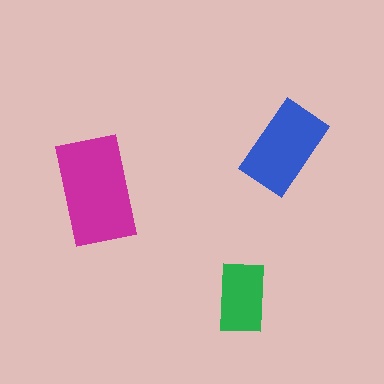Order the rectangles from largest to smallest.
the magenta one, the blue one, the green one.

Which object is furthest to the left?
The magenta rectangle is leftmost.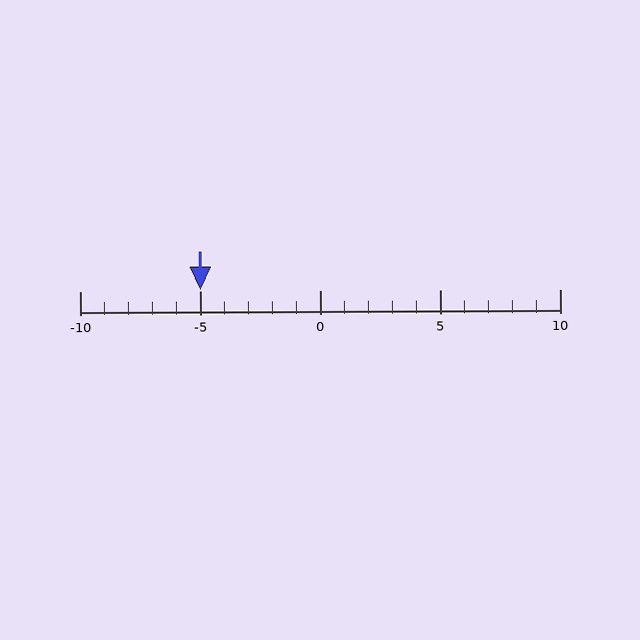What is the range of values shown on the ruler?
The ruler shows values from -10 to 10.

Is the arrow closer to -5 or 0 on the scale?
The arrow is closer to -5.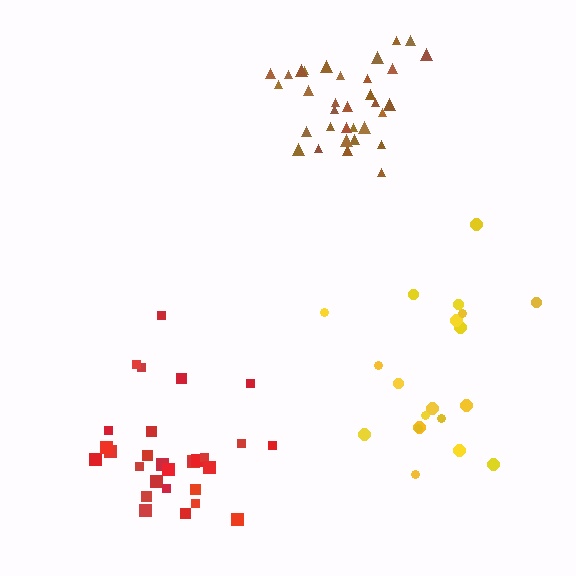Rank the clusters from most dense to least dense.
red, brown, yellow.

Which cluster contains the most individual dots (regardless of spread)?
Brown (33).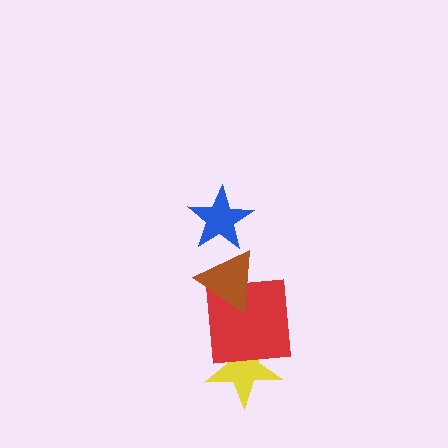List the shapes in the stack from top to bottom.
From top to bottom: the blue star, the brown triangle, the red square, the yellow star.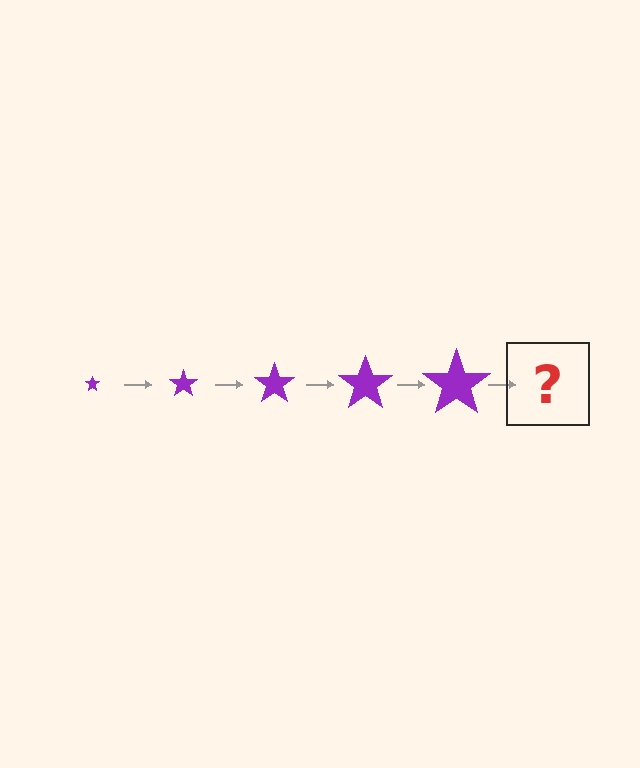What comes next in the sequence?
The next element should be a purple star, larger than the previous one.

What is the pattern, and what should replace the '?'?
The pattern is that the star gets progressively larger each step. The '?' should be a purple star, larger than the previous one.